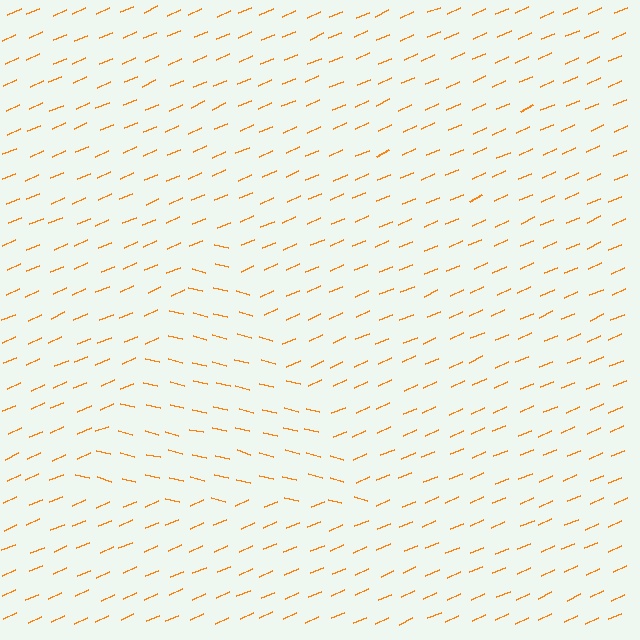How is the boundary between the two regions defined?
The boundary is defined purely by a change in line orientation (approximately 37 degrees difference). All lines are the same color and thickness.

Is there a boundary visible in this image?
Yes, there is a texture boundary formed by a change in line orientation.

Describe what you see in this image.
The image is filled with small orange line segments. A triangle region in the image has lines oriented differently from the surrounding lines, creating a visible texture boundary.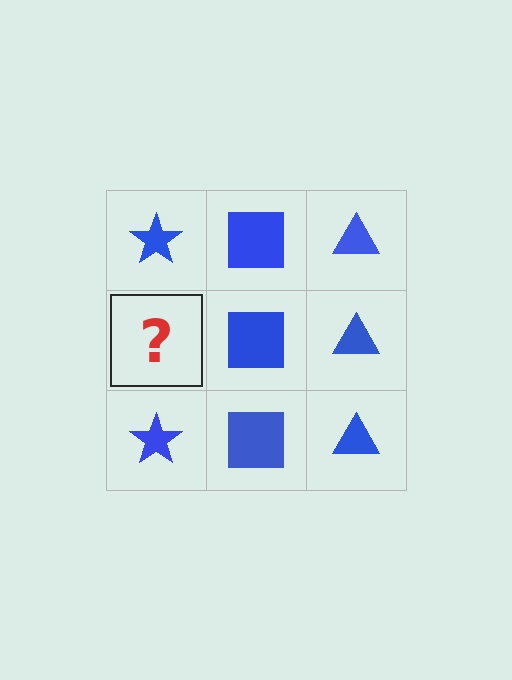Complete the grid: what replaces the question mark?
The question mark should be replaced with a blue star.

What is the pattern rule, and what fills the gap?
The rule is that each column has a consistent shape. The gap should be filled with a blue star.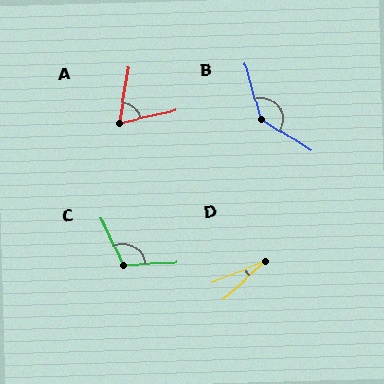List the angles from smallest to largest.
D (20°), A (67°), C (112°), B (138°).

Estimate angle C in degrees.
Approximately 112 degrees.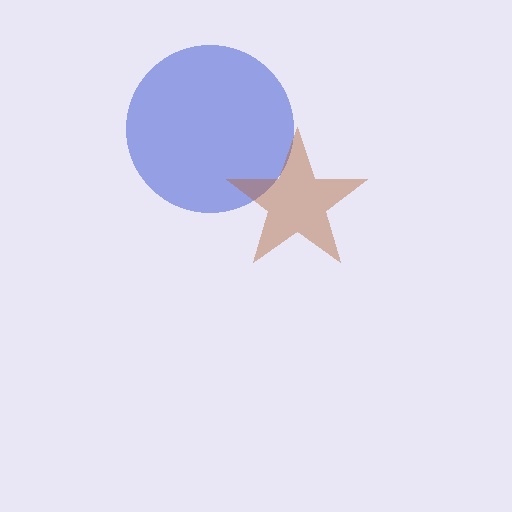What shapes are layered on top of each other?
The layered shapes are: a blue circle, a brown star.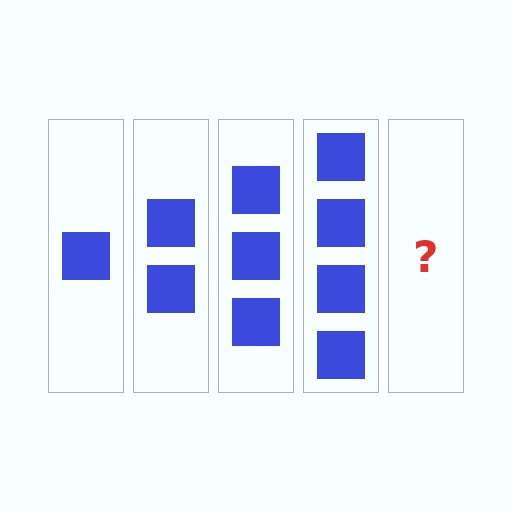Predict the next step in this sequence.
The next step is 5 squares.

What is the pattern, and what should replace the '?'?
The pattern is that each step adds one more square. The '?' should be 5 squares.